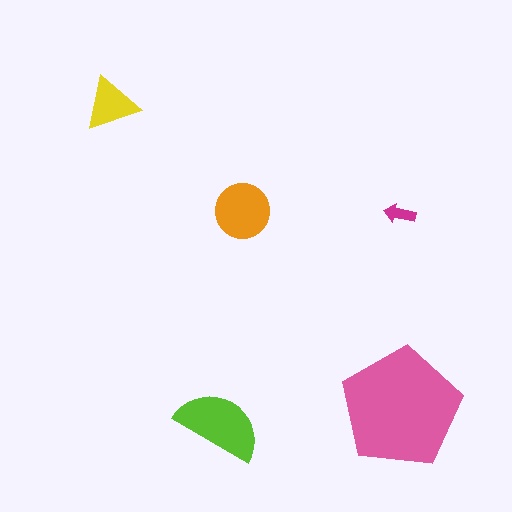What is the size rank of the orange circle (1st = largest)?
3rd.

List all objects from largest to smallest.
The pink pentagon, the lime semicircle, the orange circle, the yellow triangle, the magenta arrow.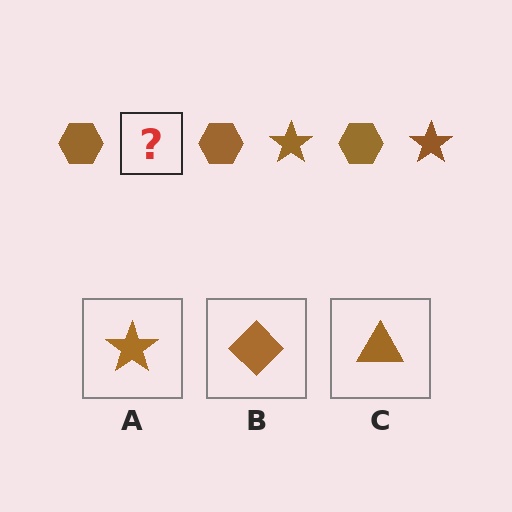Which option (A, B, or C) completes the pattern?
A.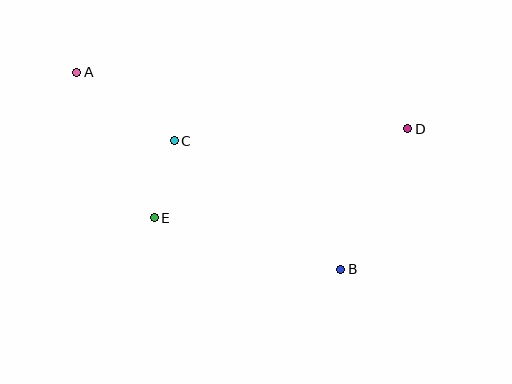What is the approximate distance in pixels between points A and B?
The distance between A and B is approximately 330 pixels.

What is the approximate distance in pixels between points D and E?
The distance between D and E is approximately 269 pixels.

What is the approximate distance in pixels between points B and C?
The distance between B and C is approximately 210 pixels.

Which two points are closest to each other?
Points C and E are closest to each other.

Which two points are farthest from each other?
Points A and D are farthest from each other.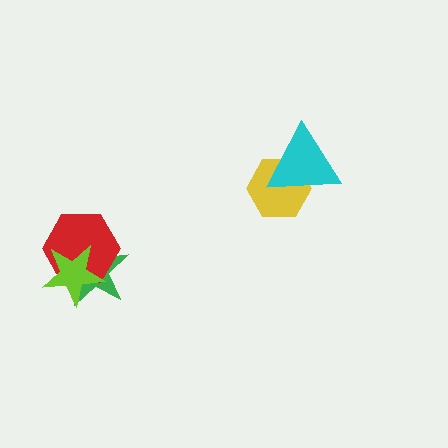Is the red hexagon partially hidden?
Yes, it is partially covered by another shape.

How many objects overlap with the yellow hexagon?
1 object overlaps with the yellow hexagon.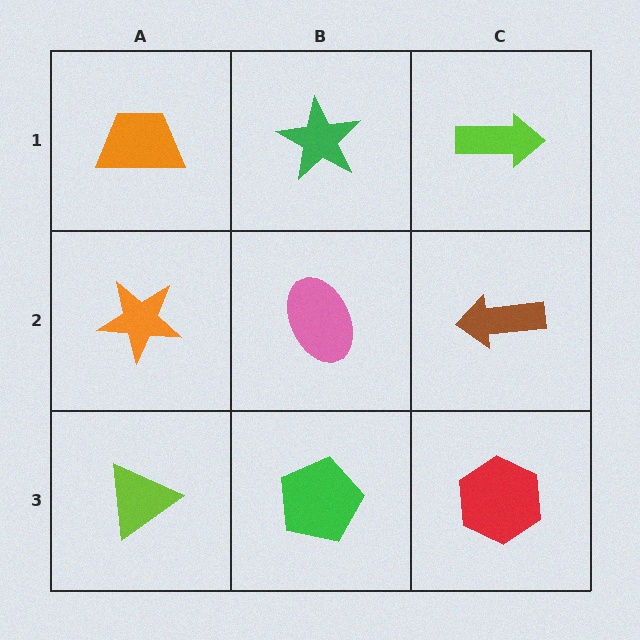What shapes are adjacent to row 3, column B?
A pink ellipse (row 2, column B), a lime triangle (row 3, column A), a red hexagon (row 3, column C).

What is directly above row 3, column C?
A brown arrow.